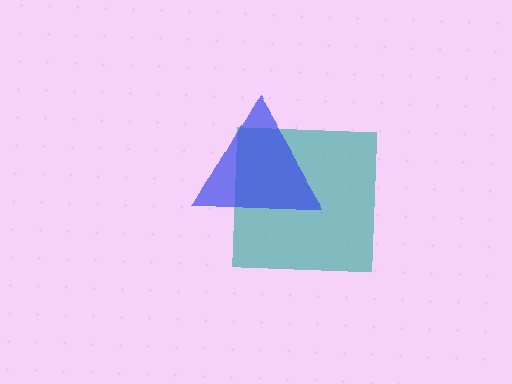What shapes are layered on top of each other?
The layered shapes are: a teal square, a blue triangle.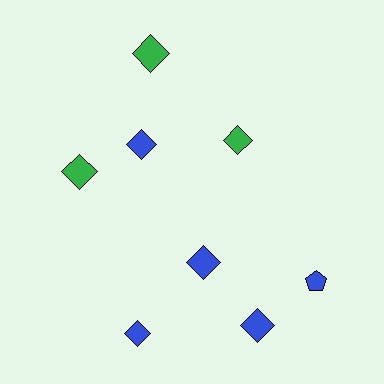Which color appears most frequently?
Blue, with 5 objects.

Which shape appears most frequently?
Diamond, with 7 objects.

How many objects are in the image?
There are 8 objects.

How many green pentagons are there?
There are no green pentagons.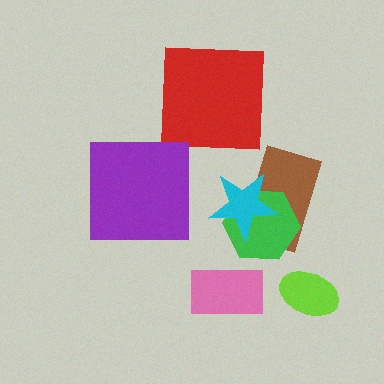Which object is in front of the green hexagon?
The cyan star is in front of the green hexagon.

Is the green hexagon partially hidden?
Yes, it is partially covered by another shape.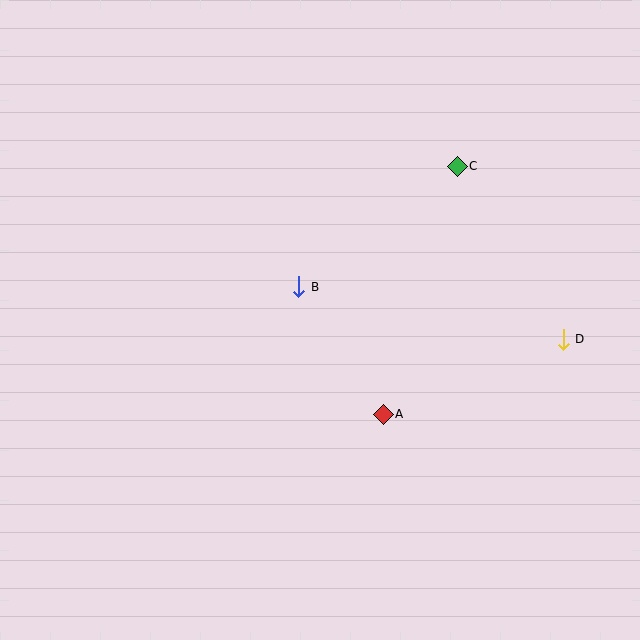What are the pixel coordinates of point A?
Point A is at (383, 414).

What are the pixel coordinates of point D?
Point D is at (563, 339).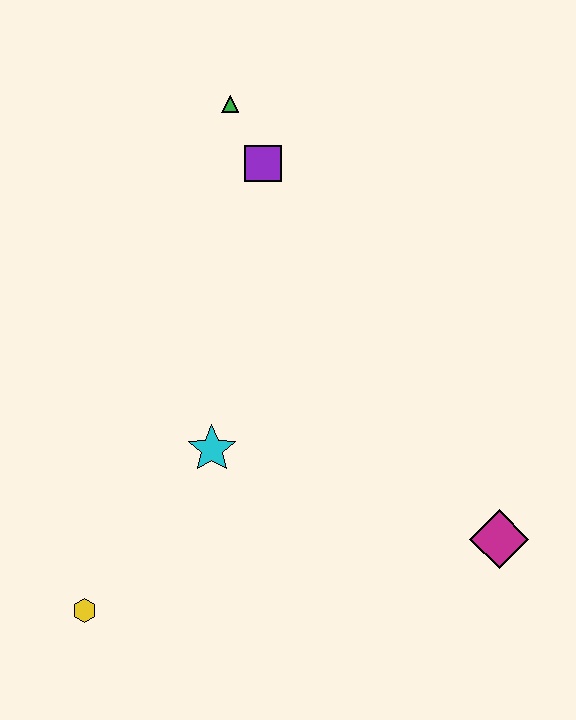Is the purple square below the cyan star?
No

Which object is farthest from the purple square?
The yellow hexagon is farthest from the purple square.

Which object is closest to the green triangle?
The purple square is closest to the green triangle.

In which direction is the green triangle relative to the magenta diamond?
The green triangle is above the magenta diamond.